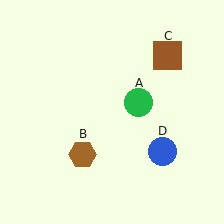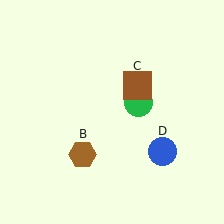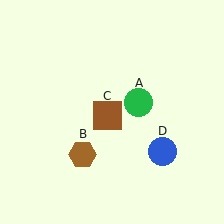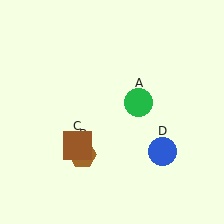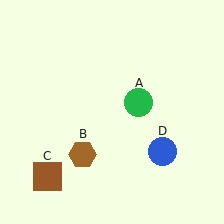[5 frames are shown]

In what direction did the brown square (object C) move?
The brown square (object C) moved down and to the left.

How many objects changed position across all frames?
1 object changed position: brown square (object C).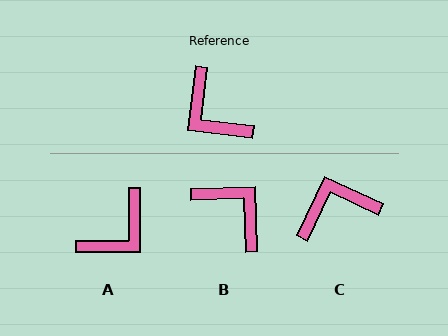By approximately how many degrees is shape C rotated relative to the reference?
Approximately 109 degrees clockwise.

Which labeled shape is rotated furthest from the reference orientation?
B, about 172 degrees away.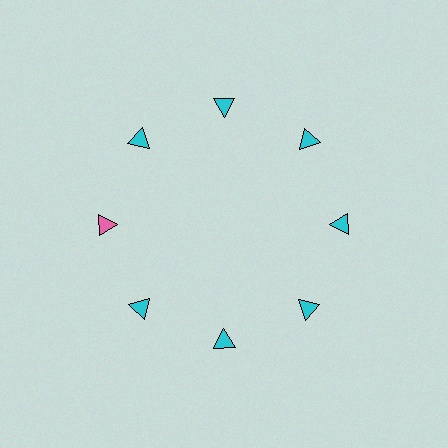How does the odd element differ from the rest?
It has a different color: pink instead of cyan.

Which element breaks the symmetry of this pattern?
The pink triangle at roughly the 9 o'clock position breaks the symmetry. All other shapes are cyan triangles.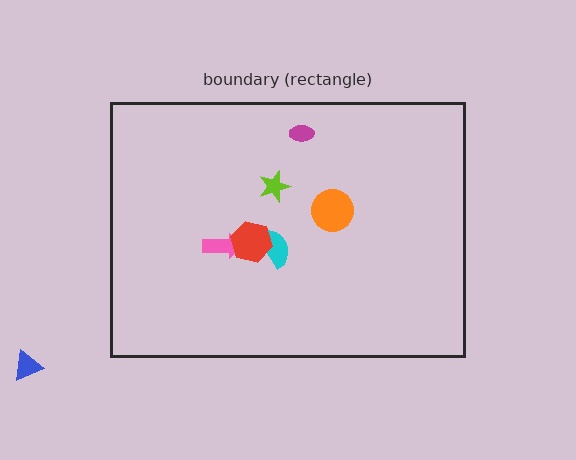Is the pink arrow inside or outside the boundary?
Inside.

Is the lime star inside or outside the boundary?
Inside.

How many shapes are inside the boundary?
6 inside, 1 outside.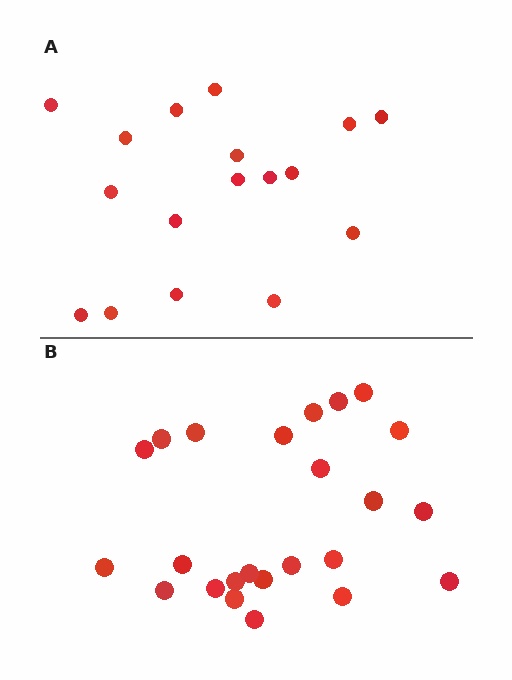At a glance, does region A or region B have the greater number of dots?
Region B (the bottom region) has more dots.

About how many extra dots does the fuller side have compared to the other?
Region B has roughly 8 or so more dots than region A.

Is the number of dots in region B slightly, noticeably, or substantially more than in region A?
Region B has noticeably more, but not dramatically so. The ratio is roughly 1.4 to 1.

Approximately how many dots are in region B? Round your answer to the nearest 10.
About 20 dots. (The exact count is 24, which rounds to 20.)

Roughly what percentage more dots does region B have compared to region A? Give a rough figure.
About 40% more.